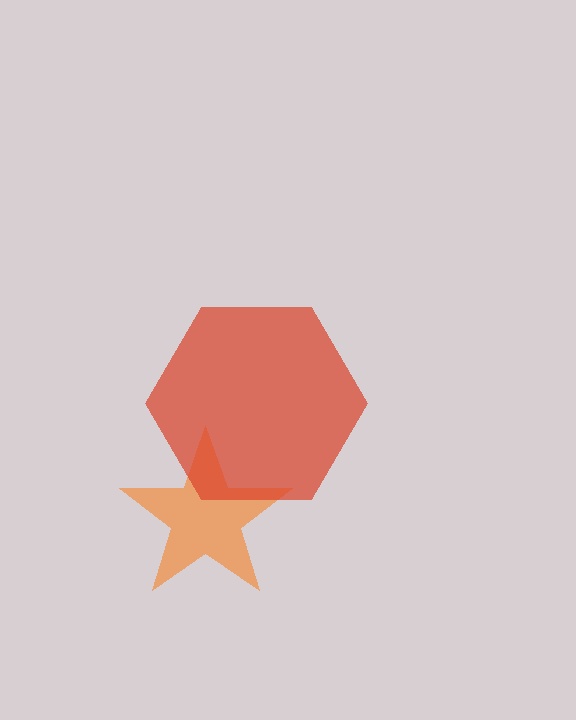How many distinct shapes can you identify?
There are 2 distinct shapes: an orange star, a red hexagon.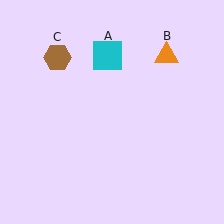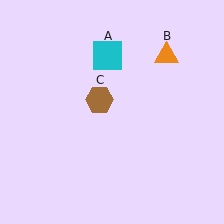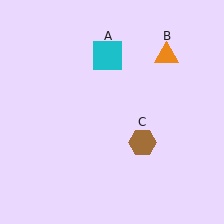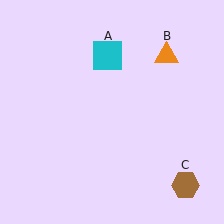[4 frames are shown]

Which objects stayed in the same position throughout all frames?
Cyan square (object A) and orange triangle (object B) remained stationary.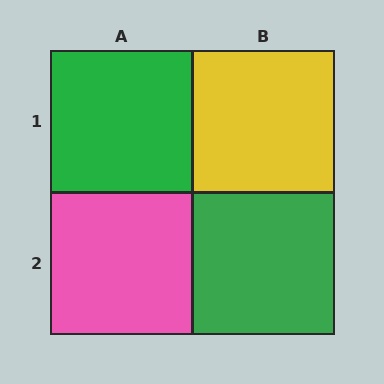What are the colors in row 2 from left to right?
Pink, green.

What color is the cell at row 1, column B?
Yellow.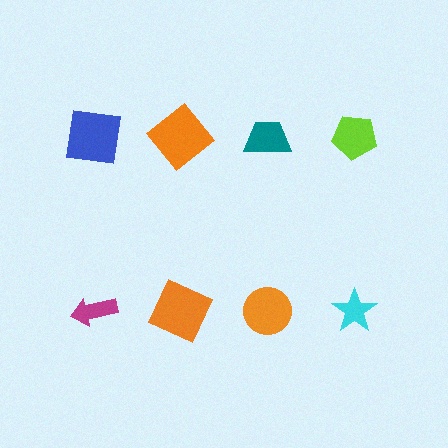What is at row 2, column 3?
An orange circle.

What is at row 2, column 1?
A magenta arrow.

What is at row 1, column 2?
An orange diamond.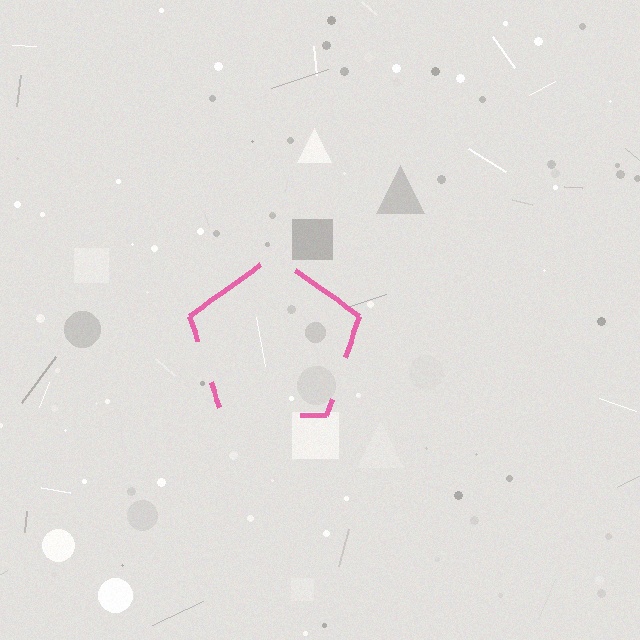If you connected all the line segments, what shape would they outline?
They would outline a pentagon.